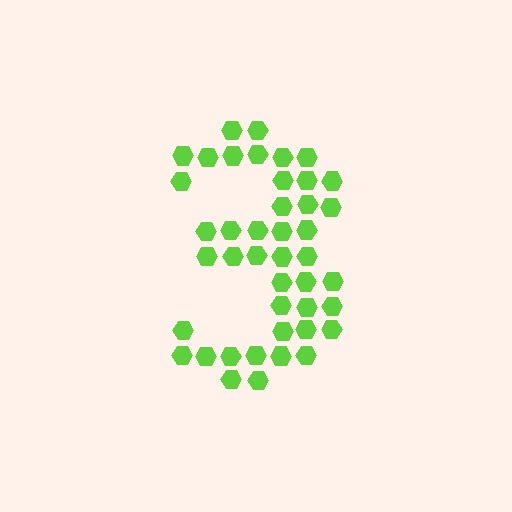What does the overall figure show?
The overall figure shows the digit 3.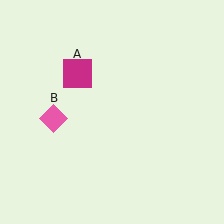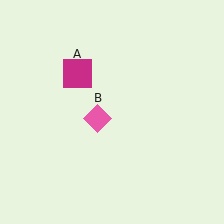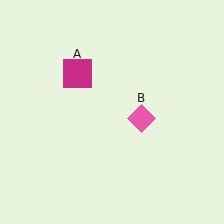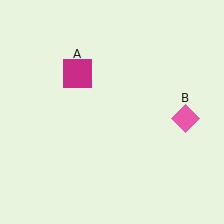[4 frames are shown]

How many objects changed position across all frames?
1 object changed position: pink diamond (object B).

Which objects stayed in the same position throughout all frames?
Magenta square (object A) remained stationary.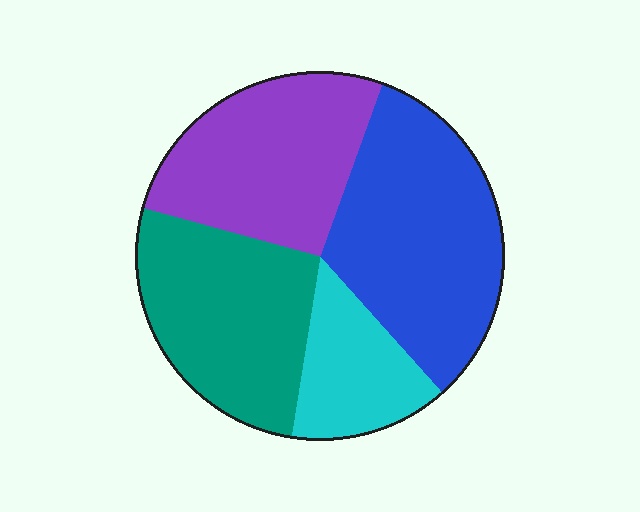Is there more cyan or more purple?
Purple.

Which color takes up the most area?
Blue, at roughly 35%.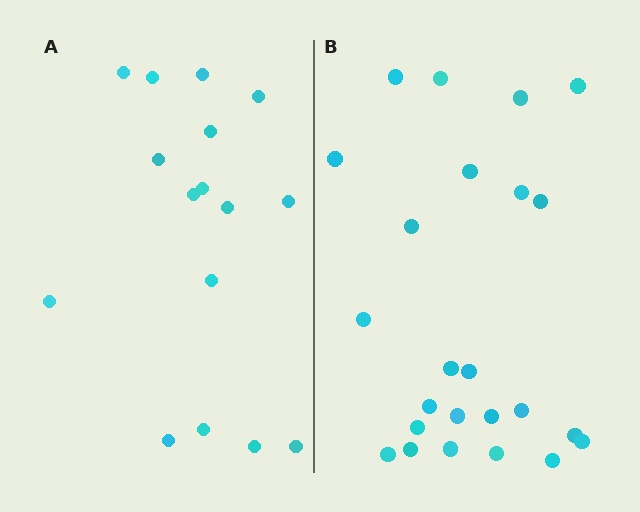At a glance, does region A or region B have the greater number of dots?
Region B (the right region) has more dots.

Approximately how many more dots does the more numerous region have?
Region B has roughly 8 or so more dots than region A.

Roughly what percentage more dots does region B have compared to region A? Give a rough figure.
About 50% more.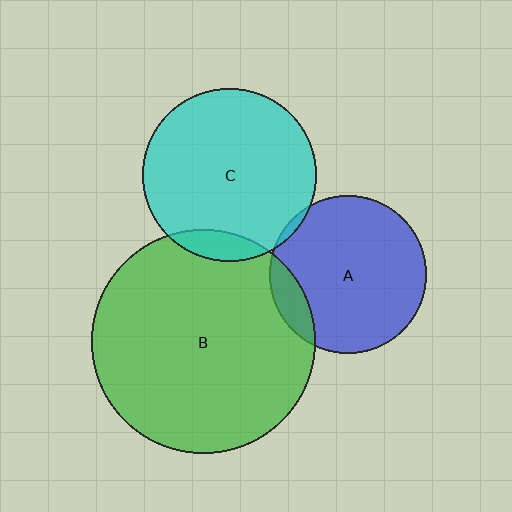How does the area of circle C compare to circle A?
Approximately 1.2 times.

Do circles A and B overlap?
Yes.